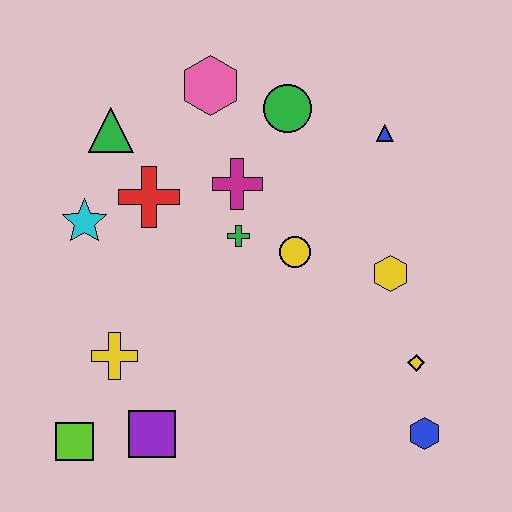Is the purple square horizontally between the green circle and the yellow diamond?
No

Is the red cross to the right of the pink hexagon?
No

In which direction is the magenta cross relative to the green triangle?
The magenta cross is to the right of the green triangle.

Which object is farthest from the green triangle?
The blue hexagon is farthest from the green triangle.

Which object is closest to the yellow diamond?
The blue hexagon is closest to the yellow diamond.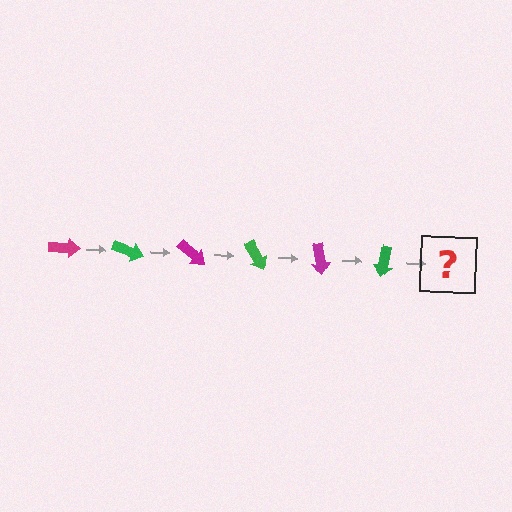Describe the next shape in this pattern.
It should be a magenta arrow, rotated 120 degrees from the start.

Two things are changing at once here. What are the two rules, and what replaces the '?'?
The two rules are that it rotates 20 degrees each step and the color cycles through magenta and green. The '?' should be a magenta arrow, rotated 120 degrees from the start.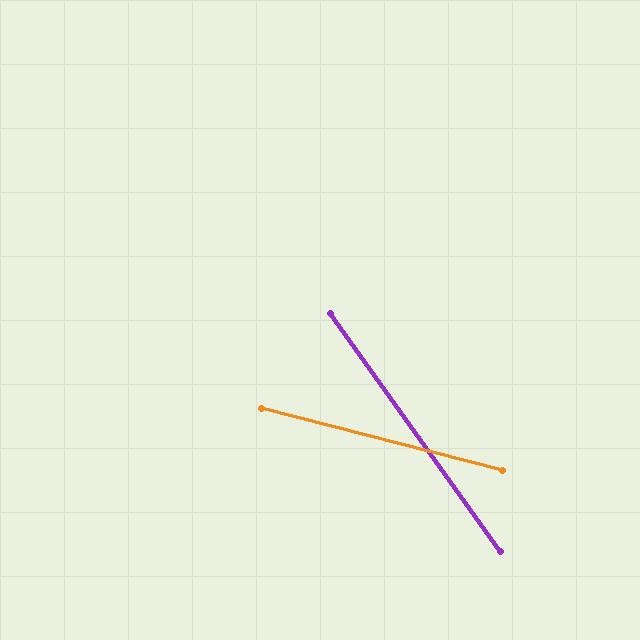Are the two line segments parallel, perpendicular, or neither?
Neither parallel nor perpendicular — they differ by about 40°.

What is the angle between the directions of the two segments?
Approximately 40 degrees.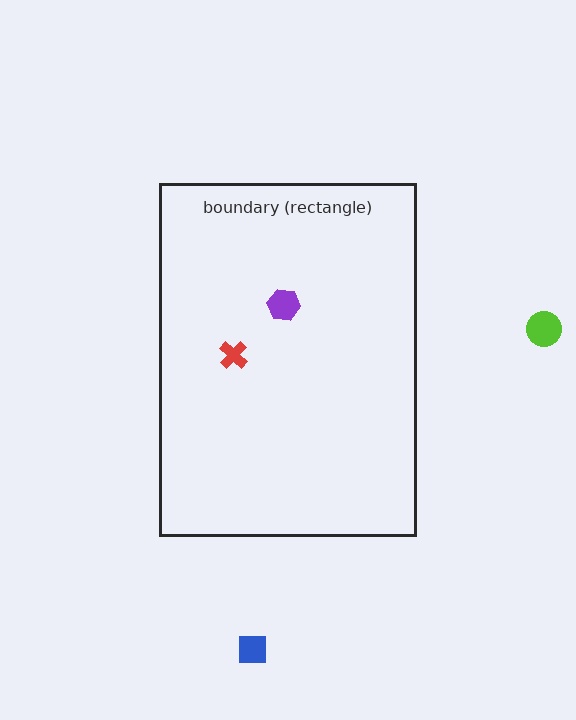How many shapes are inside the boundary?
2 inside, 2 outside.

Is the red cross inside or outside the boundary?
Inside.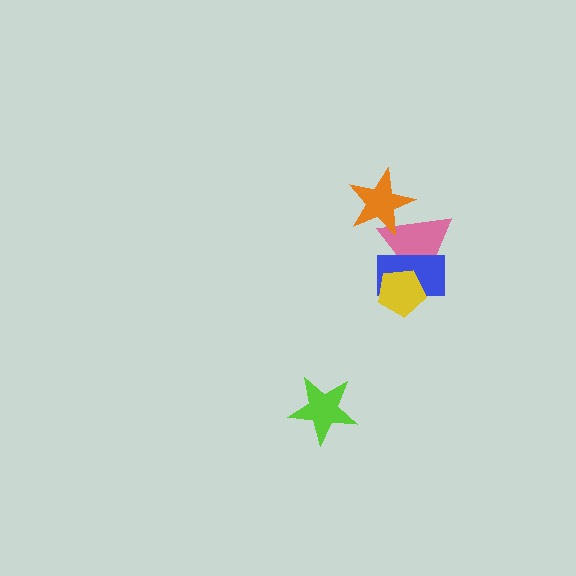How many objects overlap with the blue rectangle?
2 objects overlap with the blue rectangle.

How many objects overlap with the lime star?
0 objects overlap with the lime star.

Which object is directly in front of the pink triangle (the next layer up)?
The orange star is directly in front of the pink triangle.